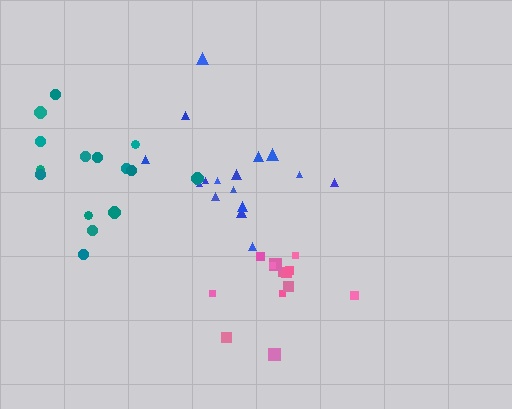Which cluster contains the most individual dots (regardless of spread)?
Blue (16).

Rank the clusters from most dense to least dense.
pink, blue, teal.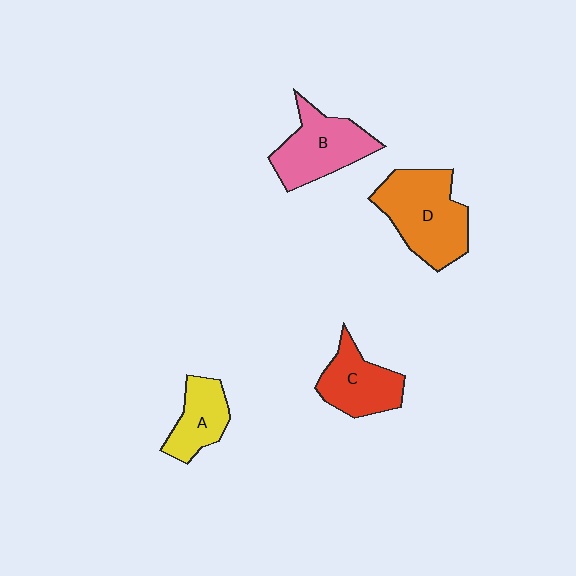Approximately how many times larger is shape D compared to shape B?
Approximately 1.2 times.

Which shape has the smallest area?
Shape A (yellow).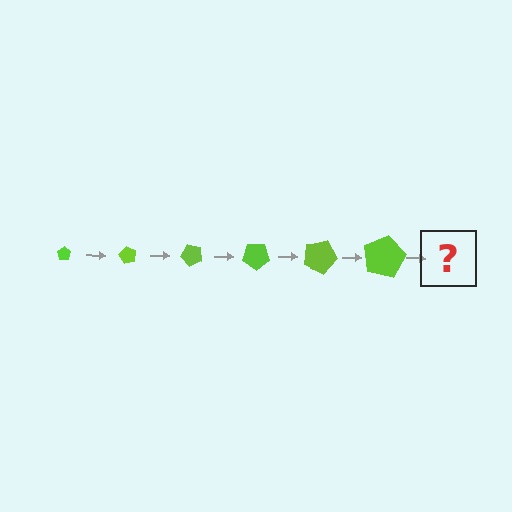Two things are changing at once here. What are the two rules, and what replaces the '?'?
The two rules are that the pentagon grows larger each step and it rotates 60 degrees each step. The '?' should be a pentagon, larger than the previous one and rotated 360 degrees from the start.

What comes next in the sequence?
The next element should be a pentagon, larger than the previous one and rotated 360 degrees from the start.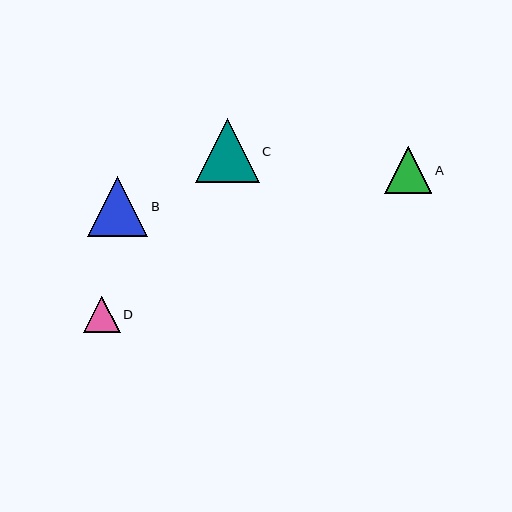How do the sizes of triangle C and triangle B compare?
Triangle C and triangle B are approximately the same size.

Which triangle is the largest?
Triangle C is the largest with a size of approximately 64 pixels.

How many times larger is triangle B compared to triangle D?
Triangle B is approximately 1.6 times the size of triangle D.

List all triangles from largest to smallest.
From largest to smallest: C, B, A, D.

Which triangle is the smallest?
Triangle D is the smallest with a size of approximately 36 pixels.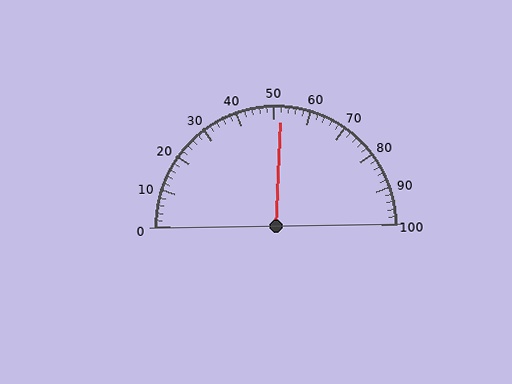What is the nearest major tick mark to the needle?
The nearest major tick mark is 50.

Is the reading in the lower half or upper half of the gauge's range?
The reading is in the upper half of the range (0 to 100).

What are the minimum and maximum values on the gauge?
The gauge ranges from 0 to 100.